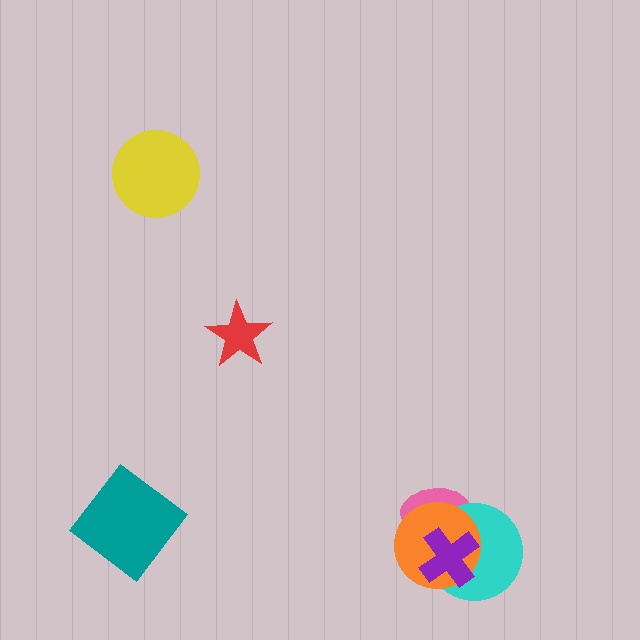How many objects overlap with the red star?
0 objects overlap with the red star.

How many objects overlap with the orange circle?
3 objects overlap with the orange circle.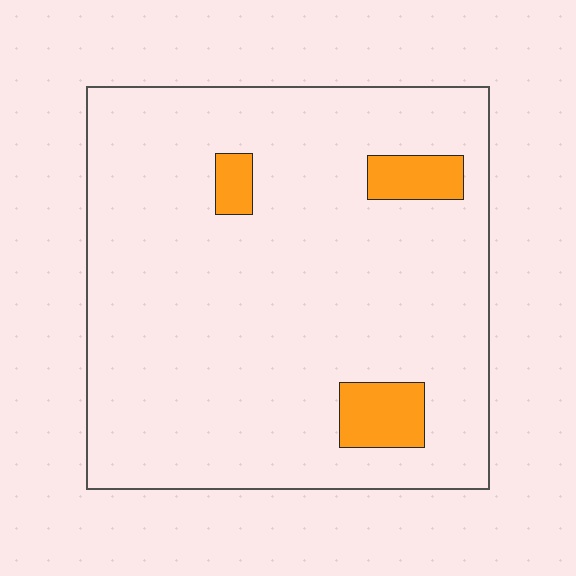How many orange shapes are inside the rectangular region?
3.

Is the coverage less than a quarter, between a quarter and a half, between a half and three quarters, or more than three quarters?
Less than a quarter.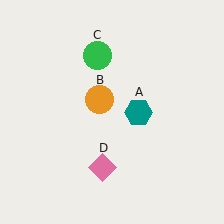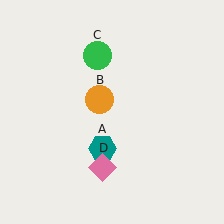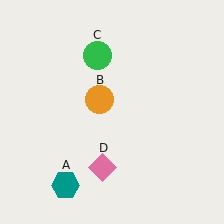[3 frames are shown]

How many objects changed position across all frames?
1 object changed position: teal hexagon (object A).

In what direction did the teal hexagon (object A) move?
The teal hexagon (object A) moved down and to the left.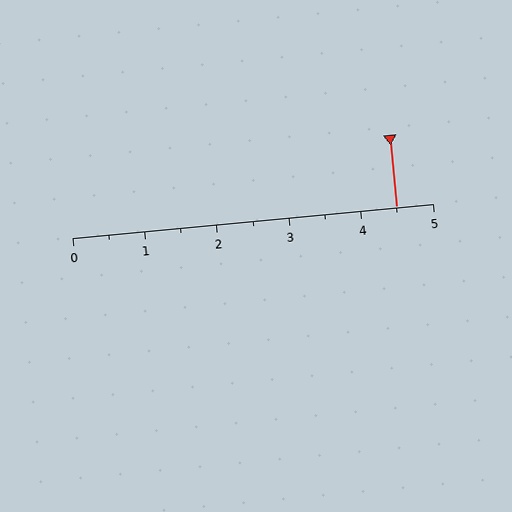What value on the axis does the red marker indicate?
The marker indicates approximately 4.5.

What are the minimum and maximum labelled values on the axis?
The axis runs from 0 to 5.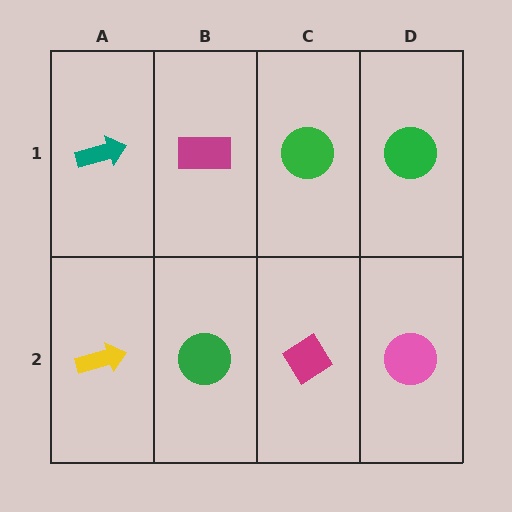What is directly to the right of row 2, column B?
A magenta diamond.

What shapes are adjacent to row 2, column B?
A magenta rectangle (row 1, column B), a yellow arrow (row 2, column A), a magenta diamond (row 2, column C).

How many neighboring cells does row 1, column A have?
2.